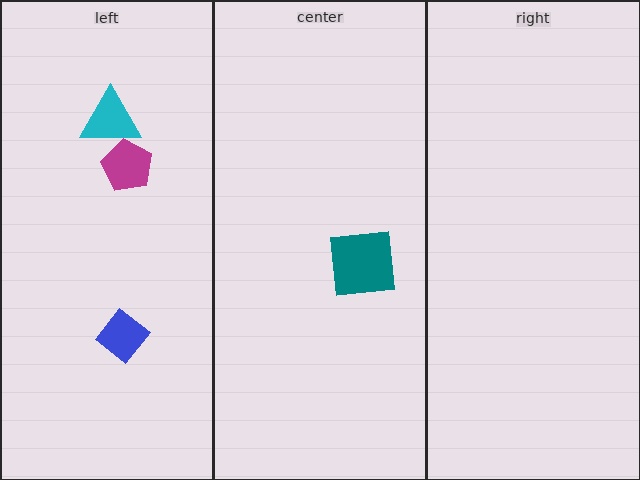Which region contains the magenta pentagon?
The left region.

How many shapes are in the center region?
1.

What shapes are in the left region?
The cyan triangle, the blue diamond, the magenta pentagon.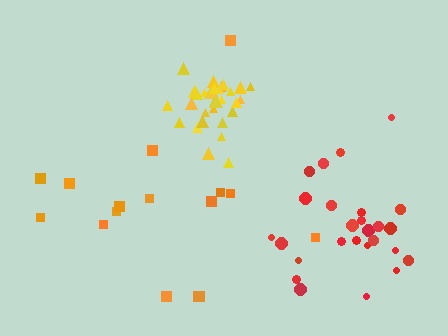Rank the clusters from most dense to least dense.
yellow, red, orange.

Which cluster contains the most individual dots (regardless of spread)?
Yellow (32).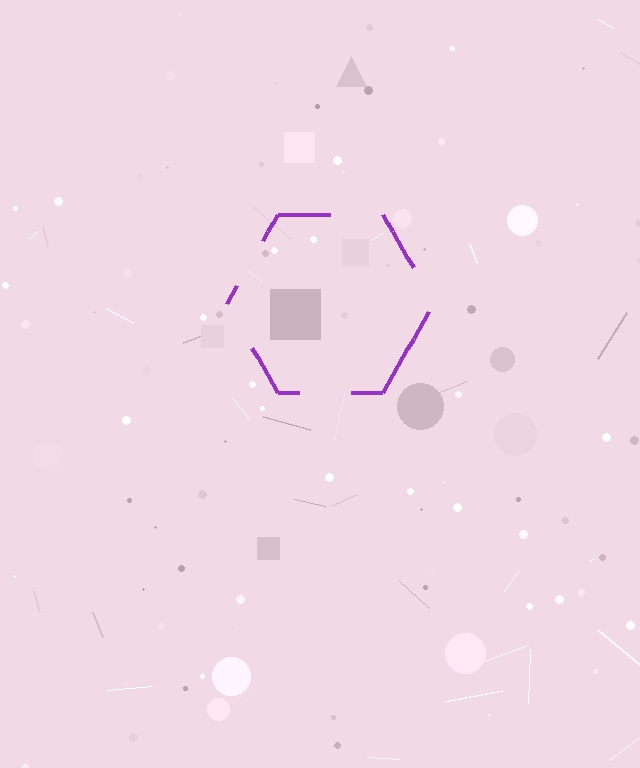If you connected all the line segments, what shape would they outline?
They would outline a hexagon.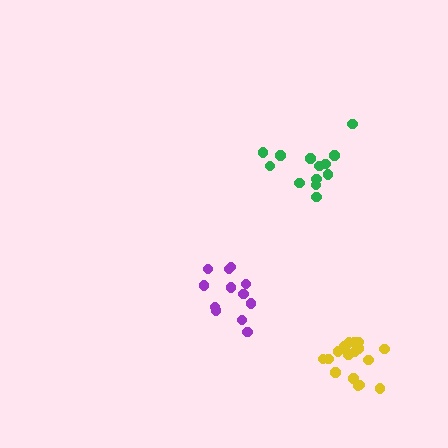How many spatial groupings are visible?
There are 3 spatial groupings.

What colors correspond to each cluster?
The clusters are colored: yellow, purple, green.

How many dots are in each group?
Group 1: 17 dots, Group 2: 12 dots, Group 3: 13 dots (42 total).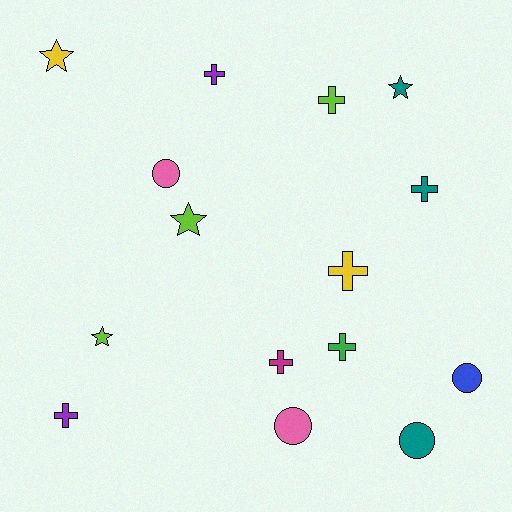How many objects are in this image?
There are 15 objects.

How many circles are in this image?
There are 4 circles.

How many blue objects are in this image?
There is 1 blue object.